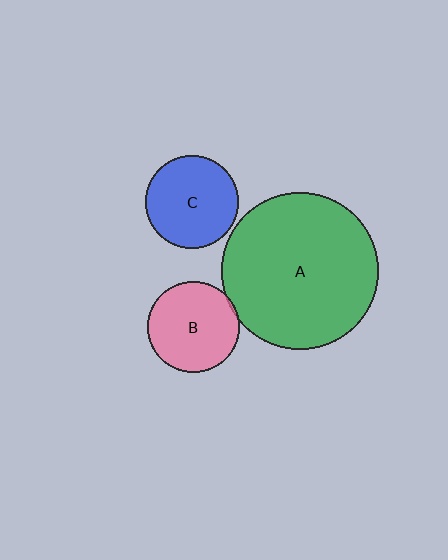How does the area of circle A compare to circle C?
Approximately 2.8 times.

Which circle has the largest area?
Circle A (green).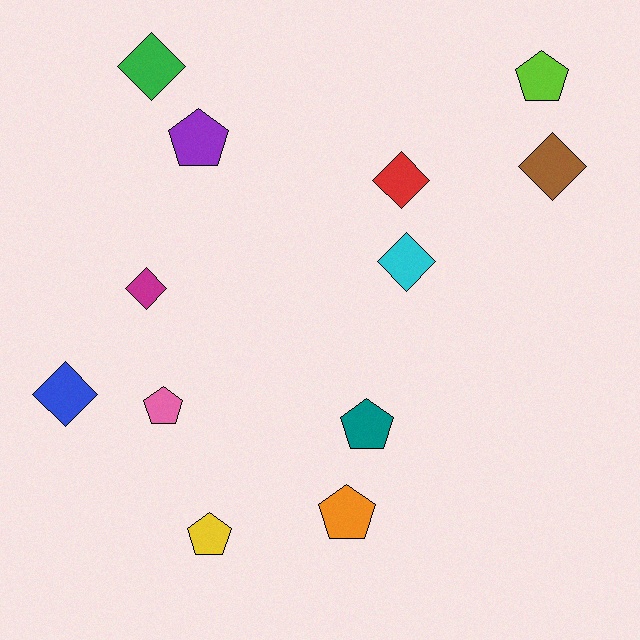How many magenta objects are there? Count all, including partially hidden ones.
There is 1 magenta object.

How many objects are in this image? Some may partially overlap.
There are 12 objects.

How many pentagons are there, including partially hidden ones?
There are 6 pentagons.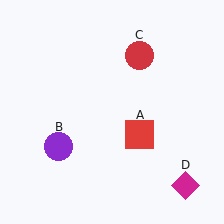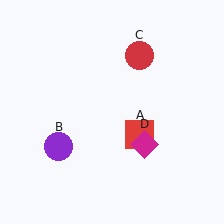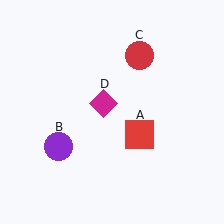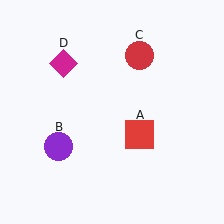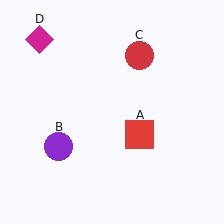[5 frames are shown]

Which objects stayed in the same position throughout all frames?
Red square (object A) and purple circle (object B) and red circle (object C) remained stationary.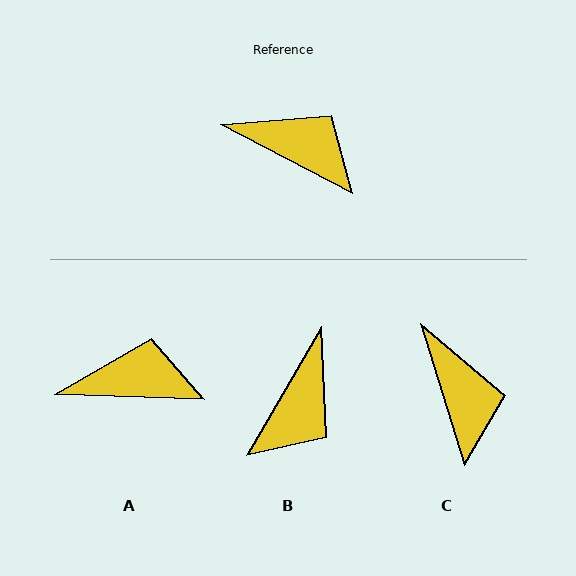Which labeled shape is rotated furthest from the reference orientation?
B, about 92 degrees away.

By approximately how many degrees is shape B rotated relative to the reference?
Approximately 92 degrees clockwise.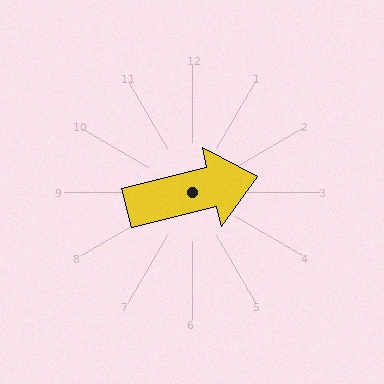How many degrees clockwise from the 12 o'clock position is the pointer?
Approximately 76 degrees.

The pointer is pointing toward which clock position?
Roughly 3 o'clock.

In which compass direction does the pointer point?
East.